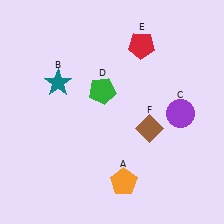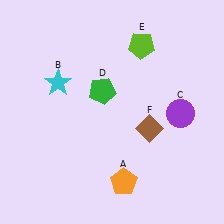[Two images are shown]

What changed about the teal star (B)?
In Image 1, B is teal. In Image 2, it changed to cyan.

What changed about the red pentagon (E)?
In Image 1, E is red. In Image 2, it changed to lime.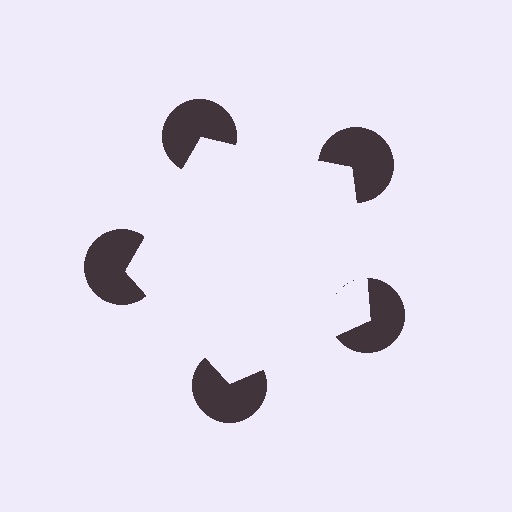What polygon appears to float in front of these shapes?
An illusory pentagon — its edges are inferred from the aligned wedge cuts in the pac-man discs, not physically drawn.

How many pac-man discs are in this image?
There are 5 — one at each vertex of the illusory pentagon.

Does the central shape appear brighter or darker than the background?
It typically appears slightly brighter than the background, even though no actual brightness change is drawn.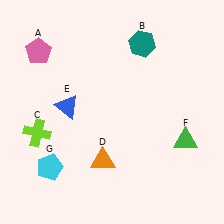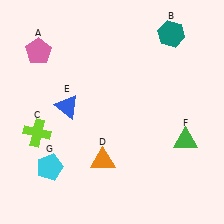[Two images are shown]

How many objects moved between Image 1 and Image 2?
1 object moved between the two images.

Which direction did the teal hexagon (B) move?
The teal hexagon (B) moved right.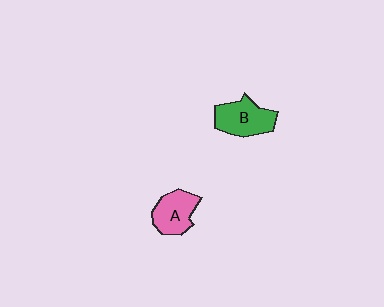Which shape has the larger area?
Shape B (green).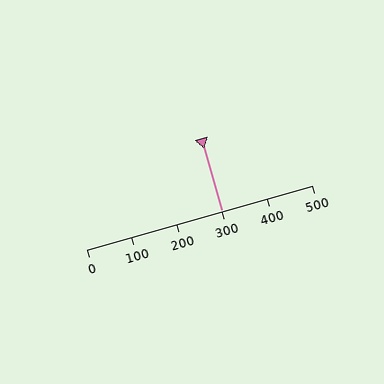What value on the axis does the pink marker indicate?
The marker indicates approximately 300.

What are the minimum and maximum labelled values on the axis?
The axis runs from 0 to 500.